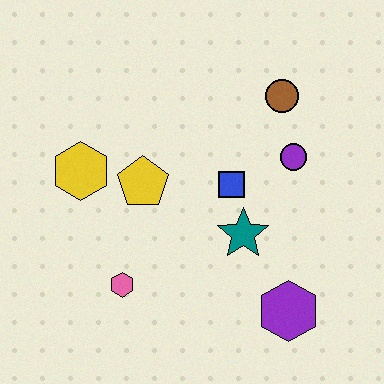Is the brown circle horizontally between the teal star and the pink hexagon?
No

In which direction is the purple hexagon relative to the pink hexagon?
The purple hexagon is to the right of the pink hexagon.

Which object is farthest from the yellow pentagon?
The purple hexagon is farthest from the yellow pentagon.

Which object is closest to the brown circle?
The purple circle is closest to the brown circle.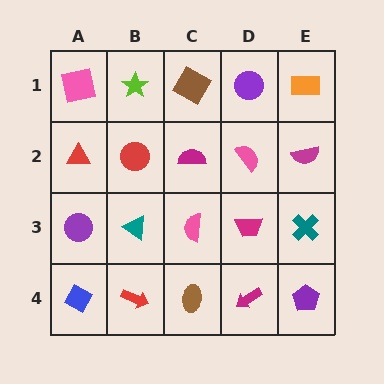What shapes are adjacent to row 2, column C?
A brown square (row 1, column C), a pink semicircle (row 3, column C), a red circle (row 2, column B), a pink semicircle (row 2, column D).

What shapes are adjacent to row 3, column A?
A red triangle (row 2, column A), a blue diamond (row 4, column A), a teal triangle (row 3, column B).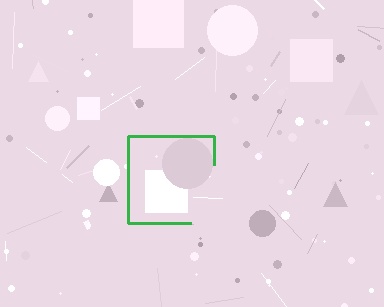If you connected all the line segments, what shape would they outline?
They would outline a square.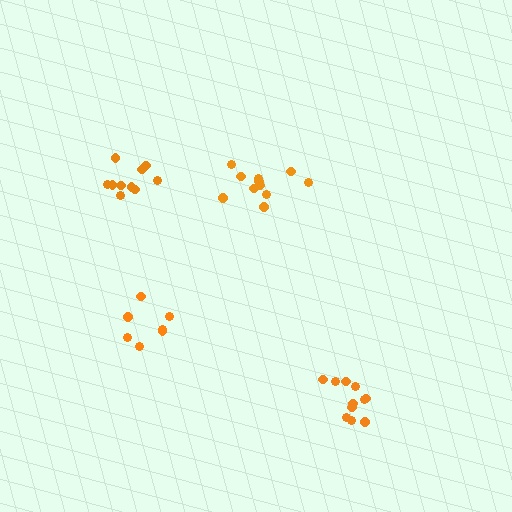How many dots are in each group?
Group 1: 10 dots, Group 2: 11 dots, Group 3: 7 dots, Group 4: 11 dots (39 total).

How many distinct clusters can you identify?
There are 4 distinct clusters.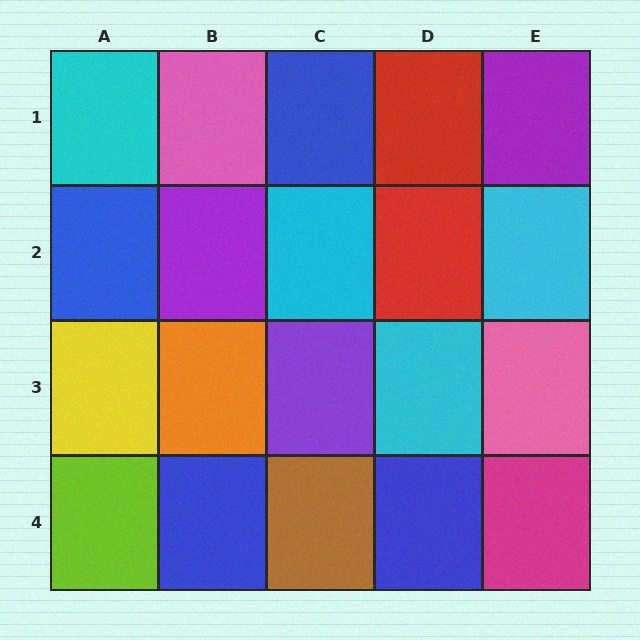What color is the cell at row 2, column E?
Cyan.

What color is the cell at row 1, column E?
Purple.